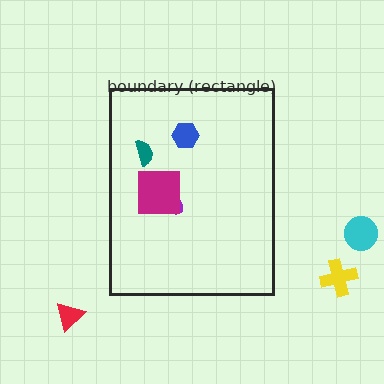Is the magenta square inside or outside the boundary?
Inside.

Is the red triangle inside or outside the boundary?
Outside.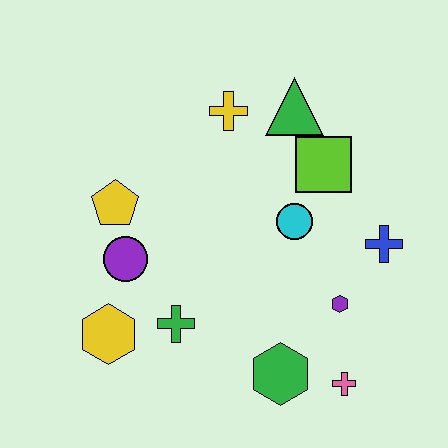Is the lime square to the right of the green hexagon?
Yes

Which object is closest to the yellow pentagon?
The purple circle is closest to the yellow pentagon.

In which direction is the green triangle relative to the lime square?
The green triangle is above the lime square.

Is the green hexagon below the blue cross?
Yes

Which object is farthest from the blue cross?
The yellow hexagon is farthest from the blue cross.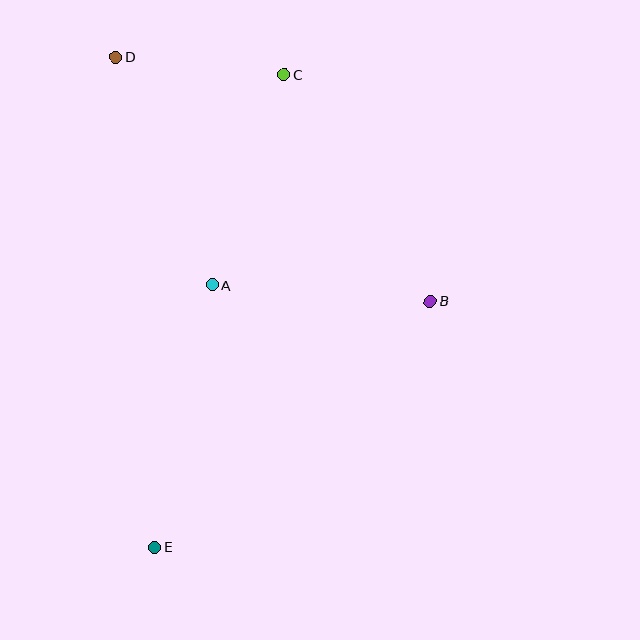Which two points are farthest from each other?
Points D and E are farthest from each other.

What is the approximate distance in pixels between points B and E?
The distance between B and E is approximately 370 pixels.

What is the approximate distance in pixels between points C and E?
The distance between C and E is approximately 490 pixels.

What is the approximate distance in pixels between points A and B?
The distance between A and B is approximately 219 pixels.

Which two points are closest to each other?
Points C and D are closest to each other.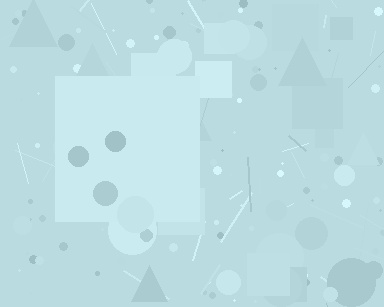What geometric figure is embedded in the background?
A square is embedded in the background.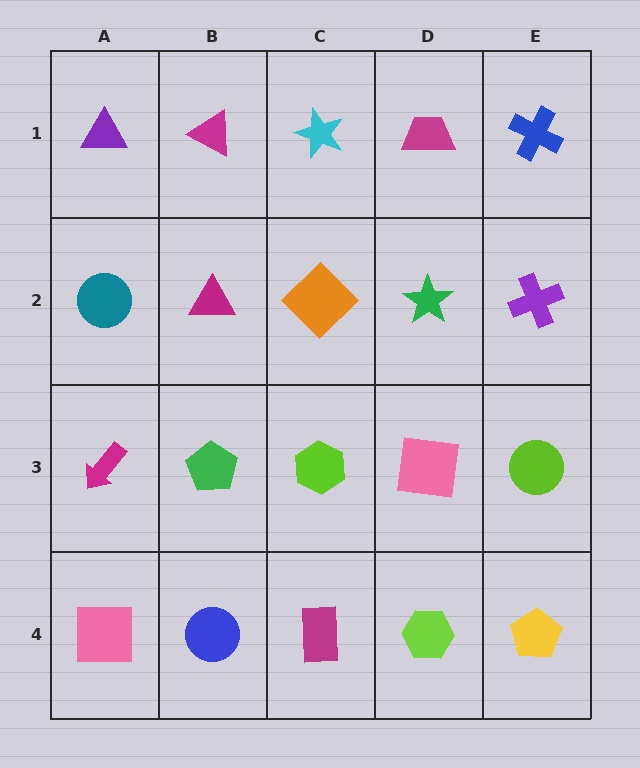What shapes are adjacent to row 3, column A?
A teal circle (row 2, column A), a pink square (row 4, column A), a green pentagon (row 3, column B).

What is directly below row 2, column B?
A green pentagon.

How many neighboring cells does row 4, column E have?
2.